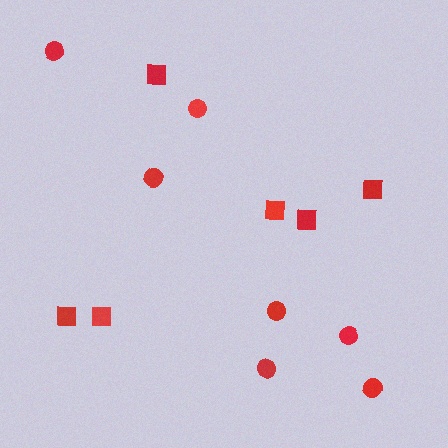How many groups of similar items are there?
There are 2 groups: one group of squares (6) and one group of circles (7).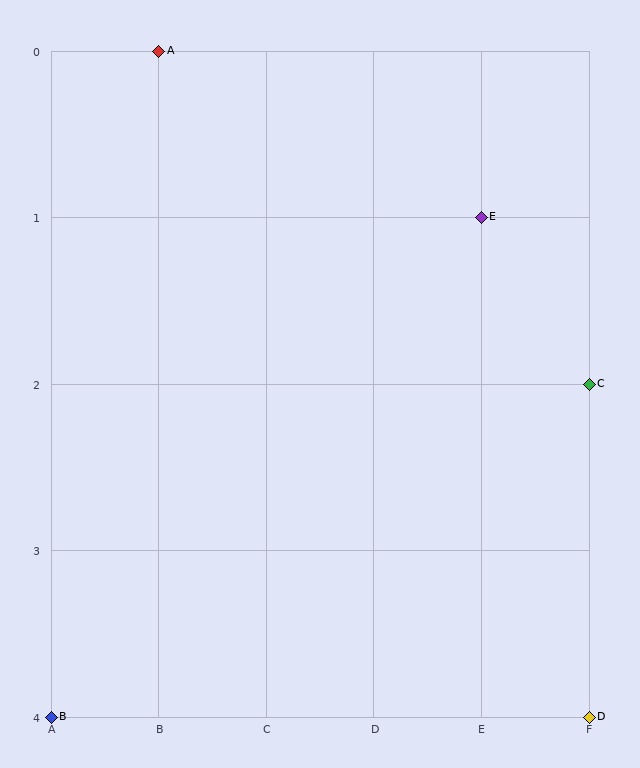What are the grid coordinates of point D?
Point D is at grid coordinates (F, 4).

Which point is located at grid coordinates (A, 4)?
Point B is at (A, 4).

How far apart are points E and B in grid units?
Points E and B are 4 columns and 3 rows apart (about 5.0 grid units diagonally).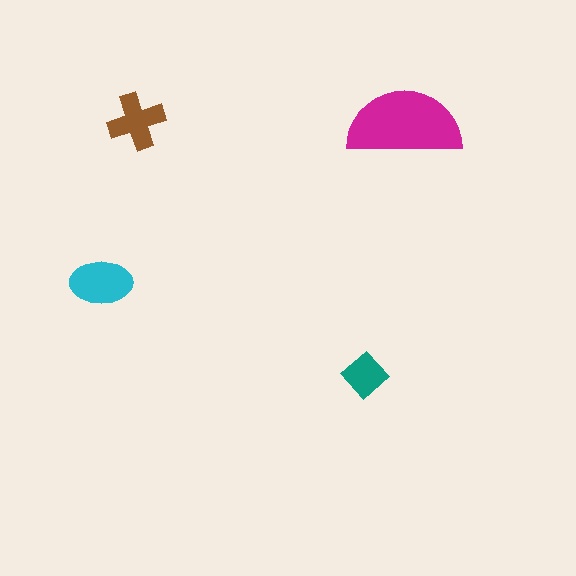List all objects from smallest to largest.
The teal diamond, the brown cross, the cyan ellipse, the magenta semicircle.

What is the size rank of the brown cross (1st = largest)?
3rd.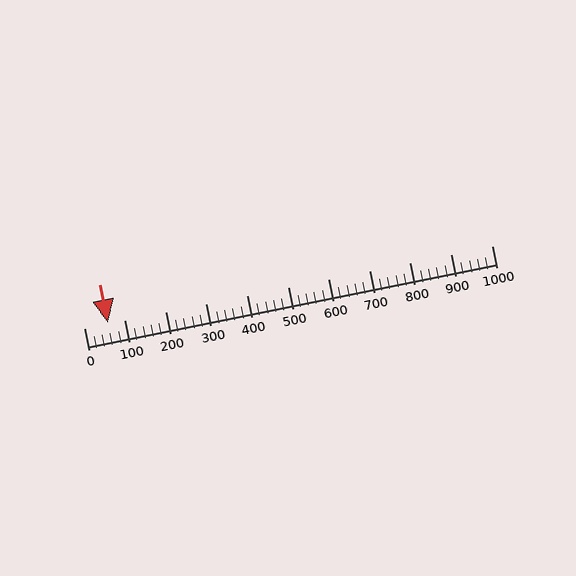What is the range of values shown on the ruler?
The ruler shows values from 0 to 1000.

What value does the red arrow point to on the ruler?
The red arrow points to approximately 60.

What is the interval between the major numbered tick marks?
The major tick marks are spaced 100 units apart.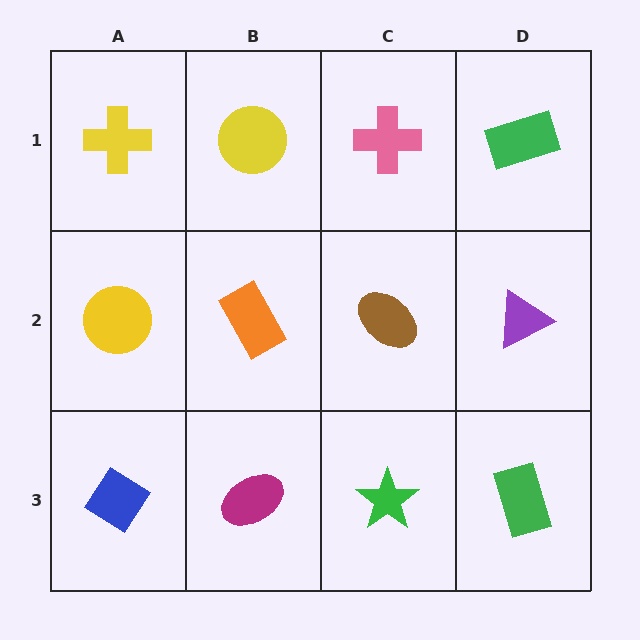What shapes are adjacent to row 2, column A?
A yellow cross (row 1, column A), a blue diamond (row 3, column A), an orange rectangle (row 2, column B).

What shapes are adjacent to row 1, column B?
An orange rectangle (row 2, column B), a yellow cross (row 1, column A), a pink cross (row 1, column C).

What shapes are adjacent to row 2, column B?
A yellow circle (row 1, column B), a magenta ellipse (row 3, column B), a yellow circle (row 2, column A), a brown ellipse (row 2, column C).